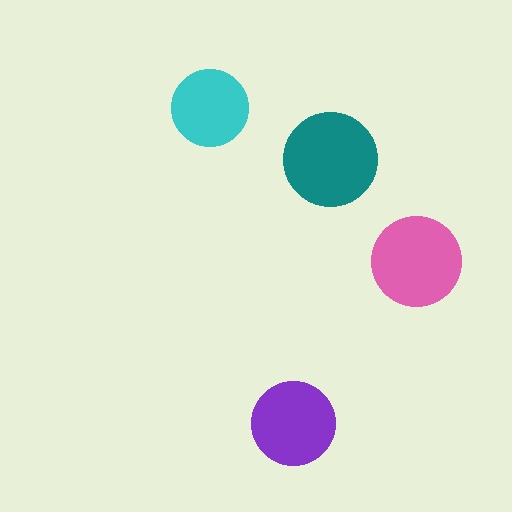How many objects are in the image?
There are 4 objects in the image.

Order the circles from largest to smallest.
the teal one, the pink one, the purple one, the cyan one.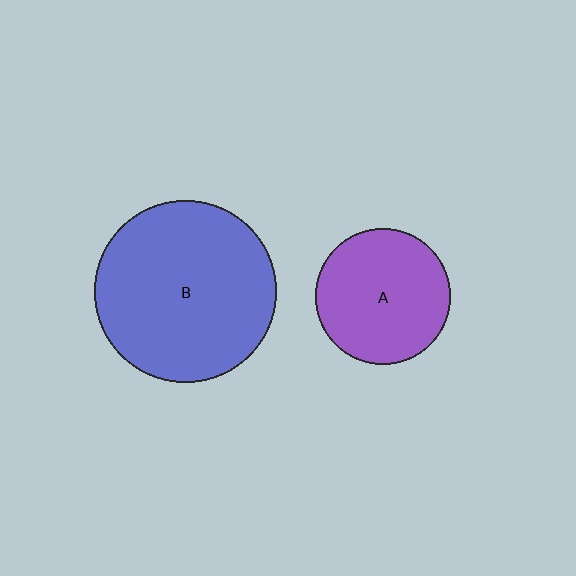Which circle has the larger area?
Circle B (blue).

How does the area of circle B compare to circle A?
Approximately 1.8 times.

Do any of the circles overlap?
No, none of the circles overlap.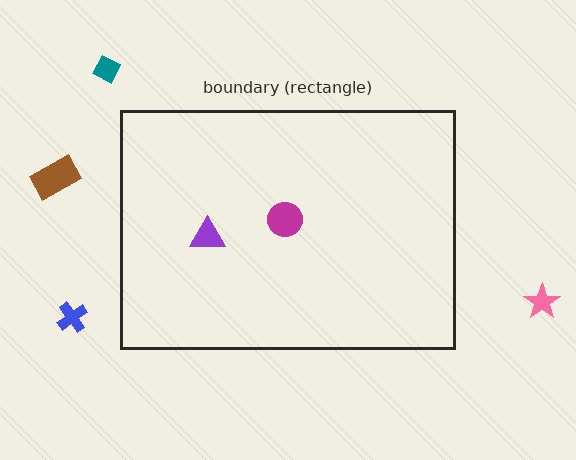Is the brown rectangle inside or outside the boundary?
Outside.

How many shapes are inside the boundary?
2 inside, 4 outside.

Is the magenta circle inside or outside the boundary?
Inside.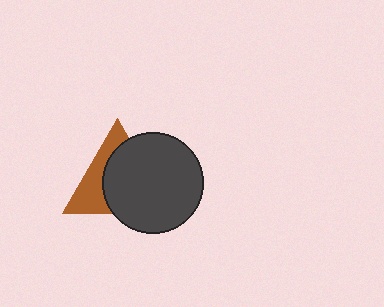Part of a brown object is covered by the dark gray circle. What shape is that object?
It is a triangle.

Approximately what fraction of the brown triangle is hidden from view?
Roughly 61% of the brown triangle is hidden behind the dark gray circle.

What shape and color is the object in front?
The object in front is a dark gray circle.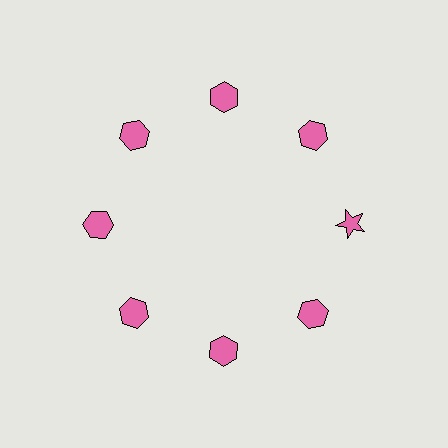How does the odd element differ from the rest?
It has a different shape: star instead of hexagon.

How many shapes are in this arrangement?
There are 8 shapes arranged in a ring pattern.